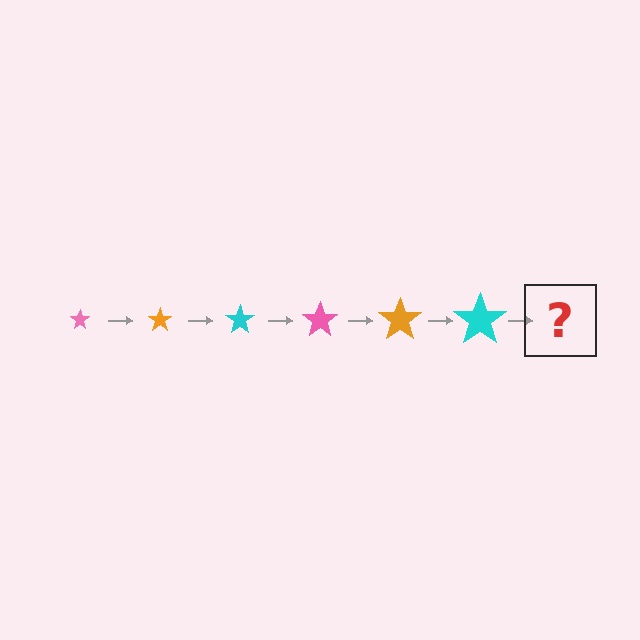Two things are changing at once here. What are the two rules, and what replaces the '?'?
The two rules are that the star grows larger each step and the color cycles through pink, orange, and cyan. The '?' should be a pink star, larger than the previous one.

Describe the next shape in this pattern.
It should be a pink star, larger than the previous one.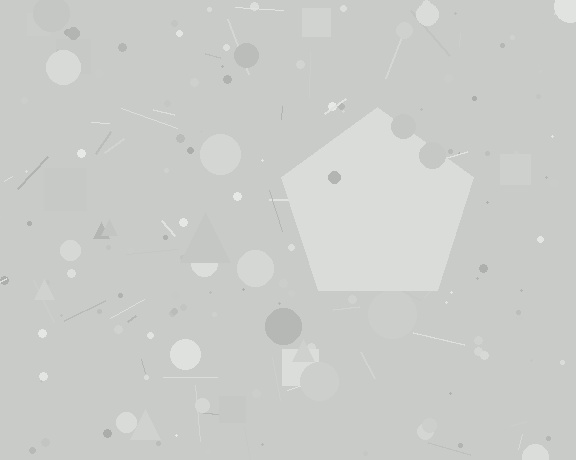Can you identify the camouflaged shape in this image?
The camouflaged shape is a pentagon.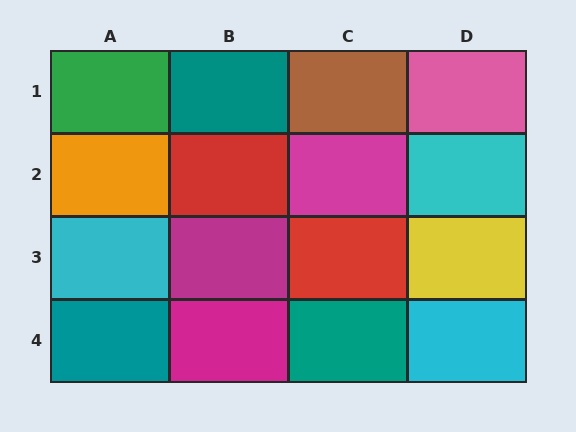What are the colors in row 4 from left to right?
Teal, magenta, teal, cyan.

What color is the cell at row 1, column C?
Brown.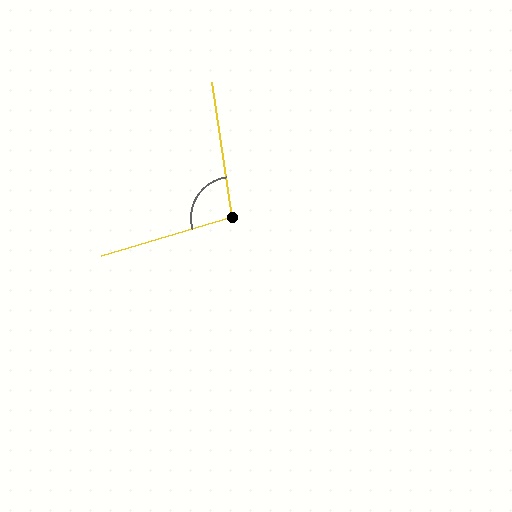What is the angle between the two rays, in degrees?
Approximately 98 degrees.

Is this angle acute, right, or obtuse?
It is obtuse.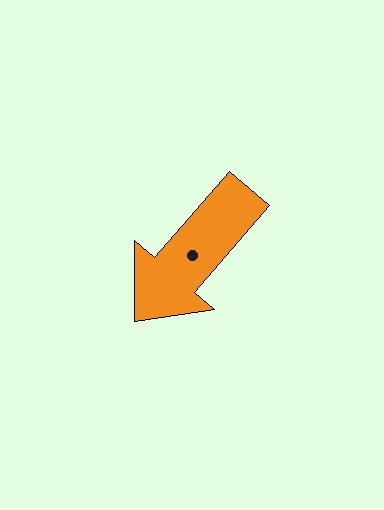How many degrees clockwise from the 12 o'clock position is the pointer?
Approximately 221 degrees.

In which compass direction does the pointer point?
Southwest.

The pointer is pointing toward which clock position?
Roughly 7 o'clock.